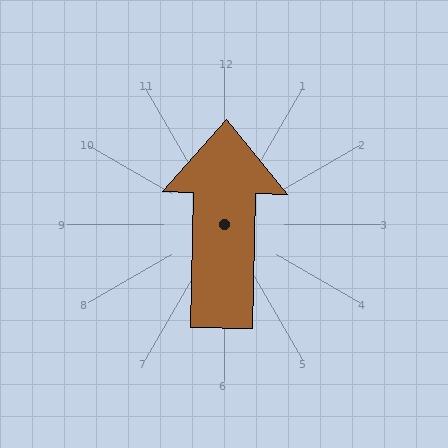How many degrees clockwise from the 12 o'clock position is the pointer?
Approximately 1 degrees.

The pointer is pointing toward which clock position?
Roughly 12 o'clock.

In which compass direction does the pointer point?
North.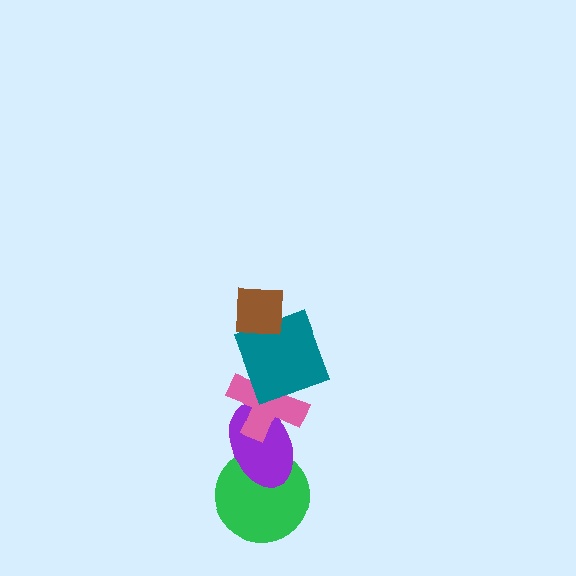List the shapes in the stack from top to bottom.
From top to bottom: the brown square, the teal square, the pink cross, the purple ellipse, the green circle.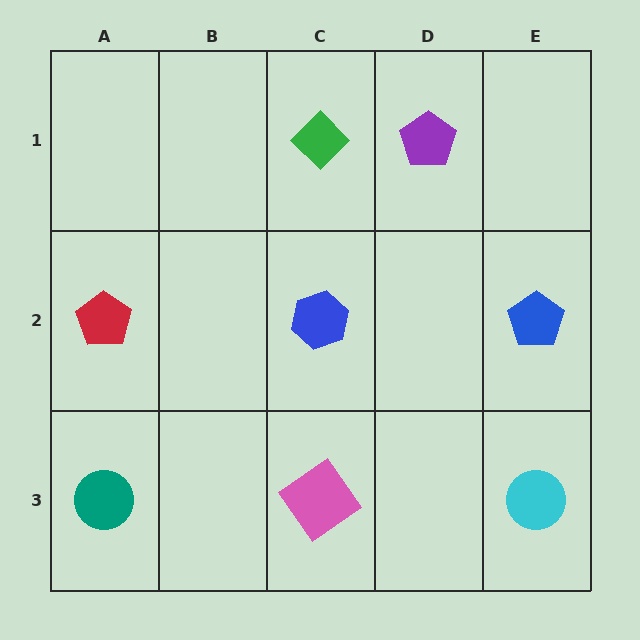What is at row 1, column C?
A green diamond.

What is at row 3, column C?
A pink diamond.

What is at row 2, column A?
A red pentagon.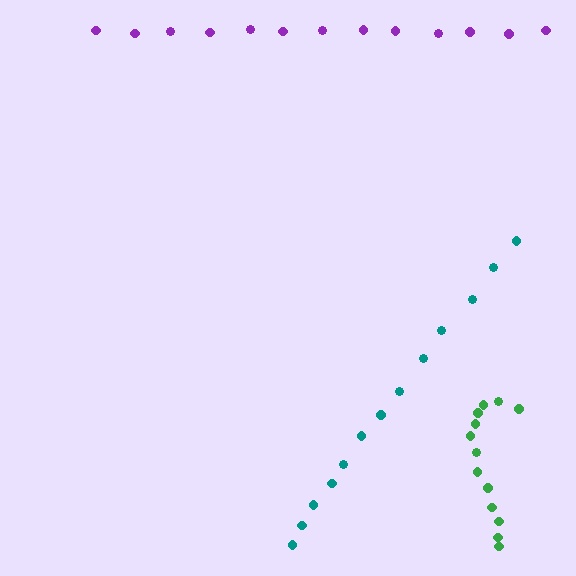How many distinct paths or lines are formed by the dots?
There are 3 distinct paths.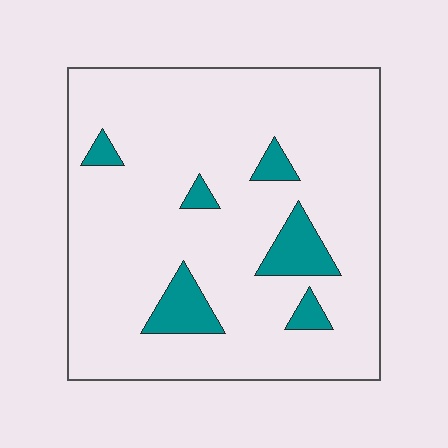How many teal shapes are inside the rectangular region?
6.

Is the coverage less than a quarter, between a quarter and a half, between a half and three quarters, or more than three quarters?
Less than a quarter.